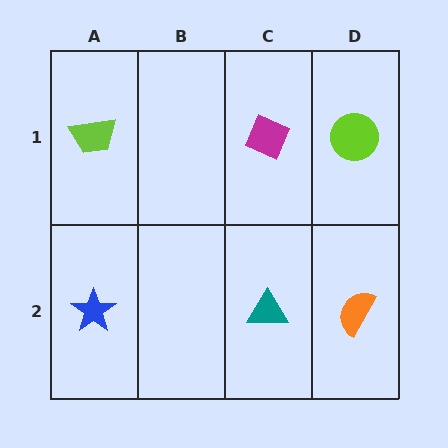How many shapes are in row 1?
3 shapes.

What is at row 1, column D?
A lime circle.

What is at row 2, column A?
A blue star.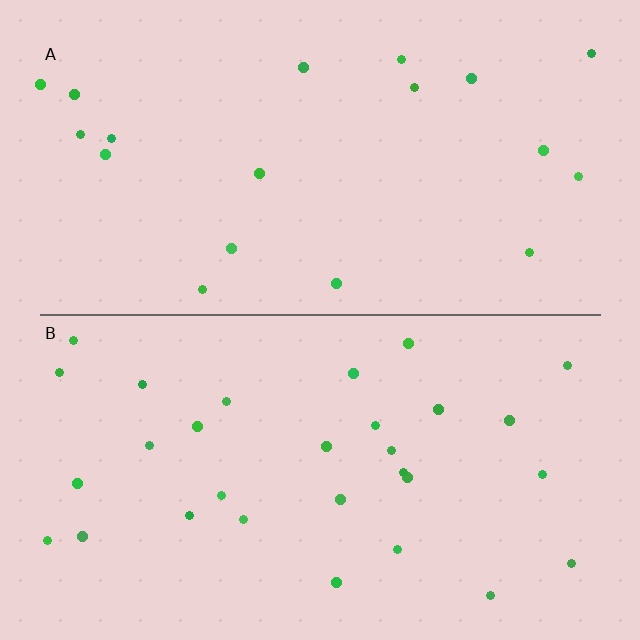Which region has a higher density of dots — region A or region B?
B (the bottom).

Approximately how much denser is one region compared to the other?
Approximately 1.6× — region B over region A.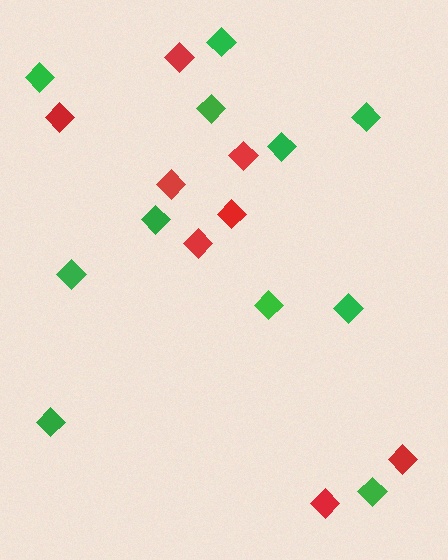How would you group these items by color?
There are 2 groups: one group of green diamonds (11) and one group of red diamonds (8).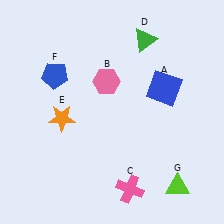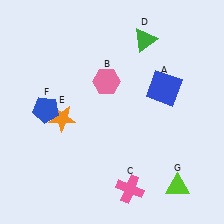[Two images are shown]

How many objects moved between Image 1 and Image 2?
1 object moved between the two images.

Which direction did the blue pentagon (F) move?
The blue pentagon (F) moved down.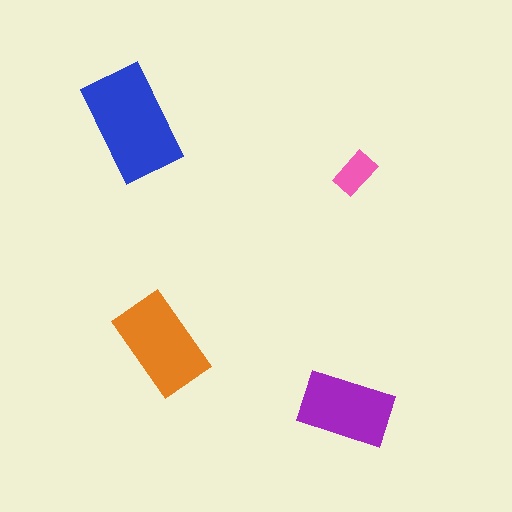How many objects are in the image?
There are 4 objects in the image.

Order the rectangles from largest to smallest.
the blue one, the orange one, the purple one, the pink one.